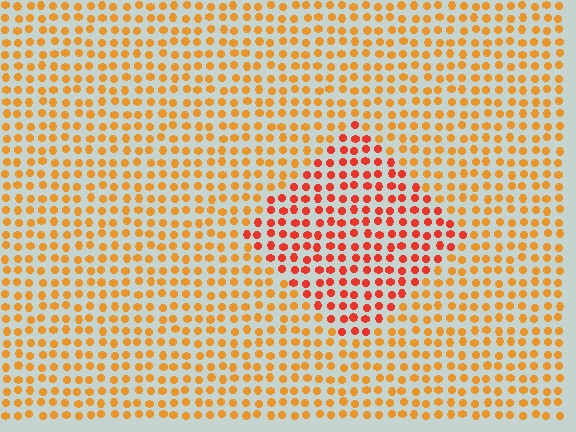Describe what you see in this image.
The image is filled with small orange elements in a uniform arrangement. A diamond-shaped region is visible where the elements are tinted to a slightly different hue, forming a subtle color boundary.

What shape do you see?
I see a diamond.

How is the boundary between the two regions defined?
The boundary is defined purely by a slight shift in hue (about 31 degrees). Spacing, size, and orientation are identical on both sides.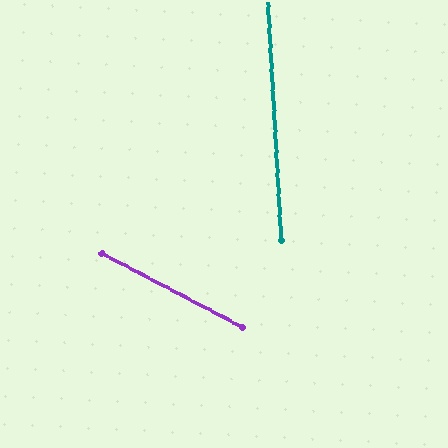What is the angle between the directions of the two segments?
Approximately 59 degrees.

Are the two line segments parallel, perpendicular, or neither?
Neither parallel nor perpendicular — they differ by about 59°.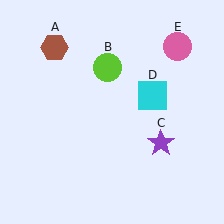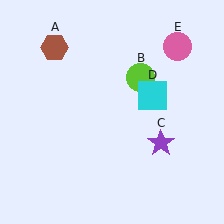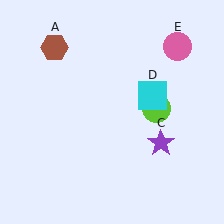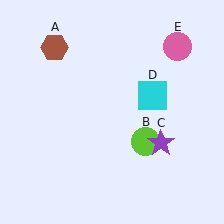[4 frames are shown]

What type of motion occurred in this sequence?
The lime circle (object B) rotated clockwise around the center of the scene.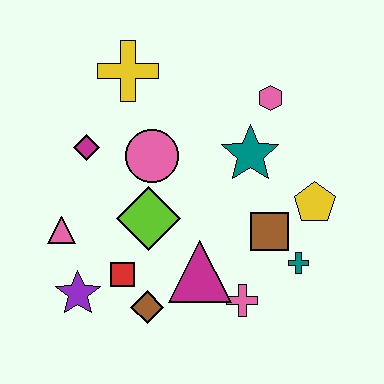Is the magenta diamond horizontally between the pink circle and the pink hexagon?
No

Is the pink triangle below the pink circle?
Yes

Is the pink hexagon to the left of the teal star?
No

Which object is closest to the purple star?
The red square is closest to the purple star.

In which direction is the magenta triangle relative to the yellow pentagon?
The magenta triangle is to the left of the yellow pentagon.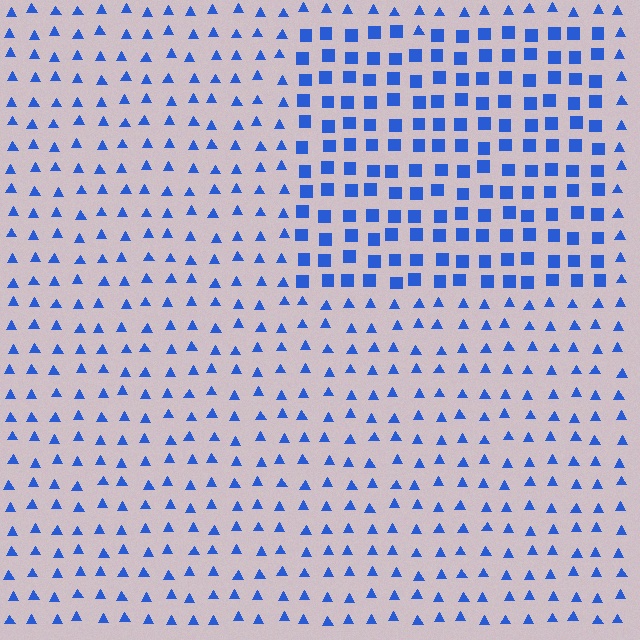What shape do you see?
I see a rectangle.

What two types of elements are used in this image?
The image uses squares inside the rectangle region and triangles outside it.